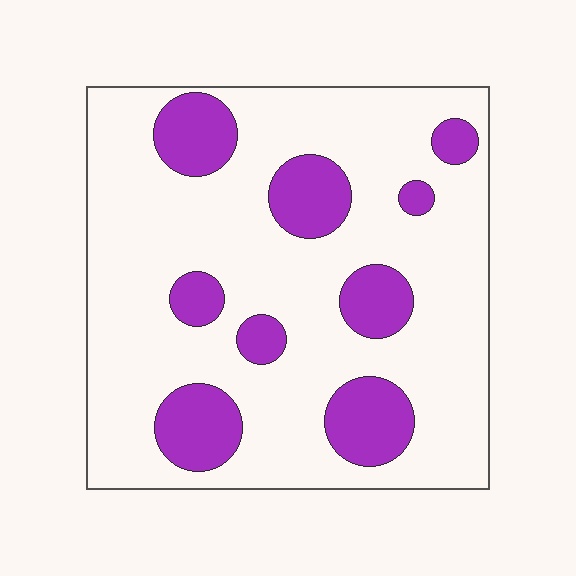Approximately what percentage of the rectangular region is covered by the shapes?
Approximately 20%.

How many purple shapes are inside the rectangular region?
9.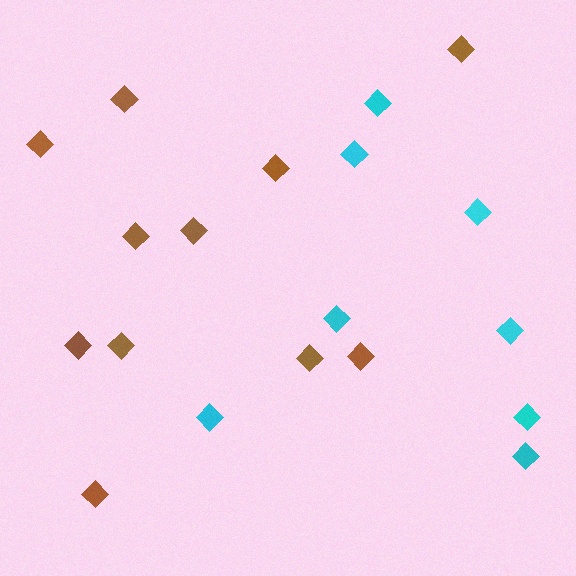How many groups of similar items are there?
There are 2 groups: one group of brown diamonds (11) and one group of cyan diamonds (8).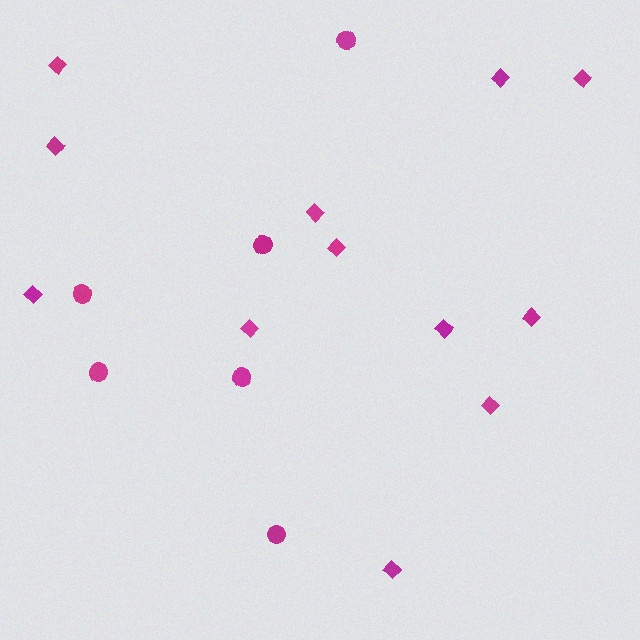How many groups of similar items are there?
There are 2 groups: one group of circles (6) and one group of diamonds (12).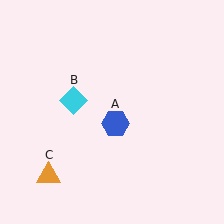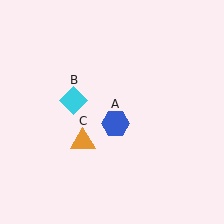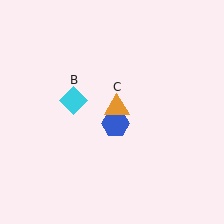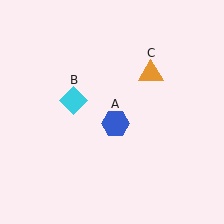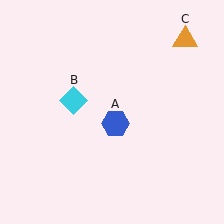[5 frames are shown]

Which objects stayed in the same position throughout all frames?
Blue hexagon (object A) and cyan diamond (object B) remained stationary.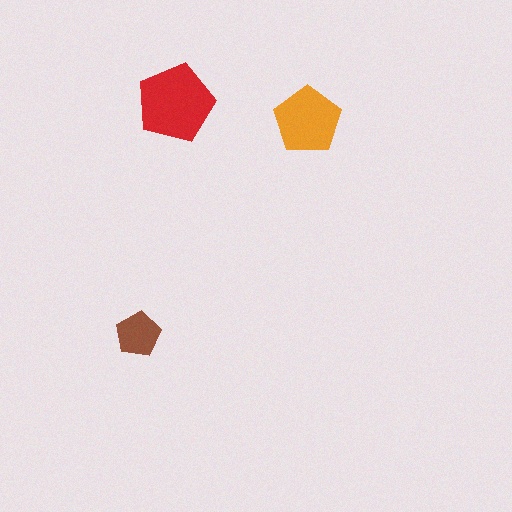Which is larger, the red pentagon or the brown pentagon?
The red one.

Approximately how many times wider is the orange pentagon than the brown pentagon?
About 1.5 times wider.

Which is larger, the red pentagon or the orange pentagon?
The red one.